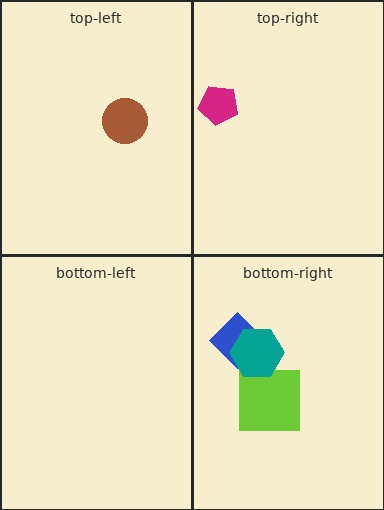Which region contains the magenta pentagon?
The top-right region.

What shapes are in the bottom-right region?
The lime square, the blue diamond, the teal hexagon.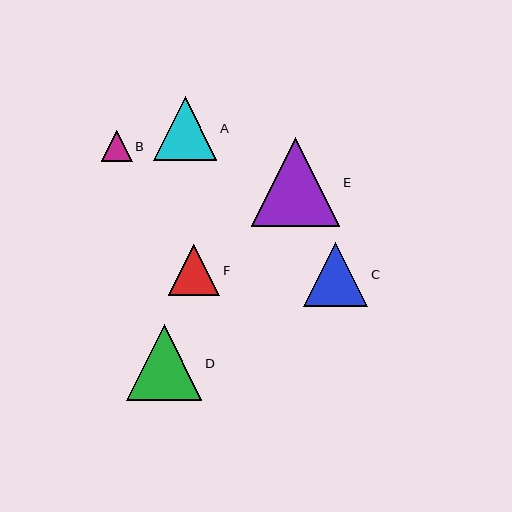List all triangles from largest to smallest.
From largest to smallest: E, D, C, A, F, B.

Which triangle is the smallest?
Triangle B is the smallest with a size of approximately 31 pixels.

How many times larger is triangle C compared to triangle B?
Triangle C is approximately 2.1 times the size of triangle B.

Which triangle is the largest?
Triangle E is the largest with a size of approximately 89 pixels.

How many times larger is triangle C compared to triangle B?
Triangle C is approximately 2.1 times the size of triangle B.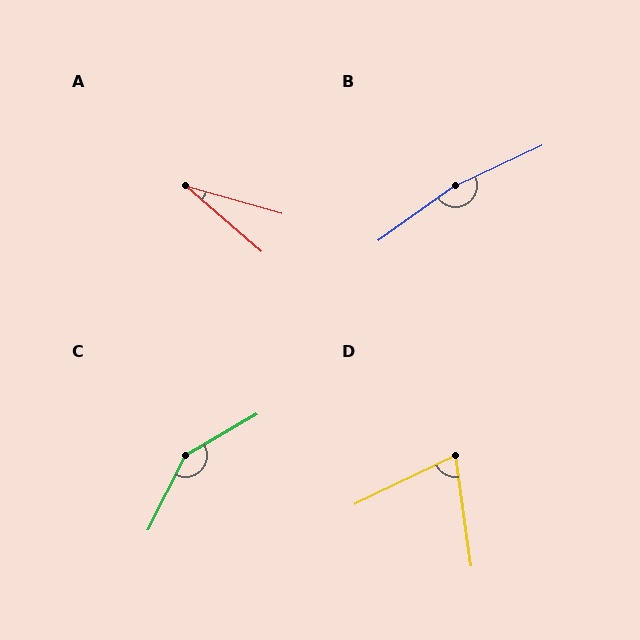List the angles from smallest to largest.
A (25°), D (72°), C (147°), B (170°).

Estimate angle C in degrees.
Approximately 147 degrees.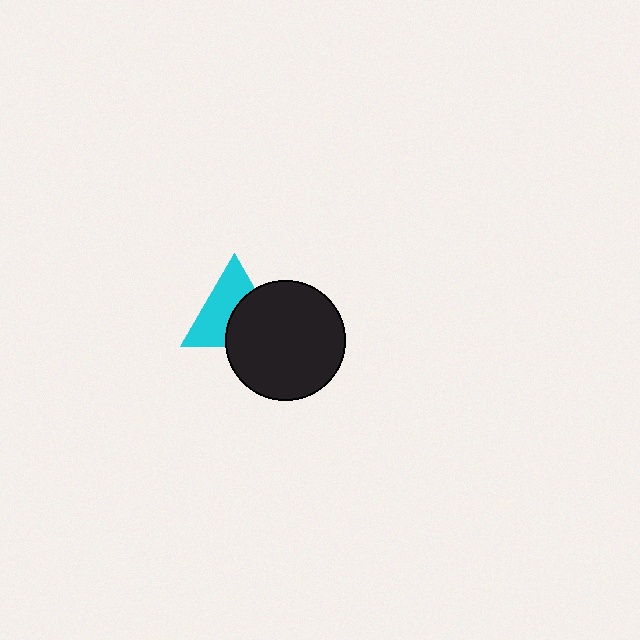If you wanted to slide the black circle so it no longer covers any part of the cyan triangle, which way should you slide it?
Slide it toward the lower-right — that is the most direct way to separate the two shapes.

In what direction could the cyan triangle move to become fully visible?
The cyan triangle could move toward the upper-left. That would shift it out from behind the black circle entirely.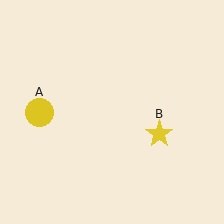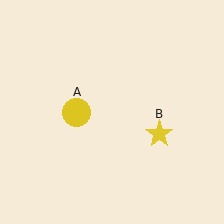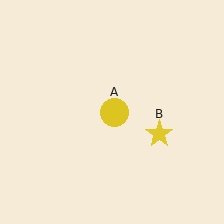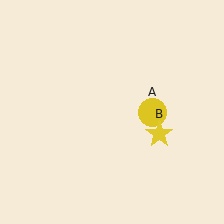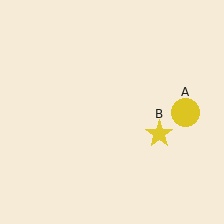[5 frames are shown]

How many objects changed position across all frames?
1 object changed position: yellow circle (object A).